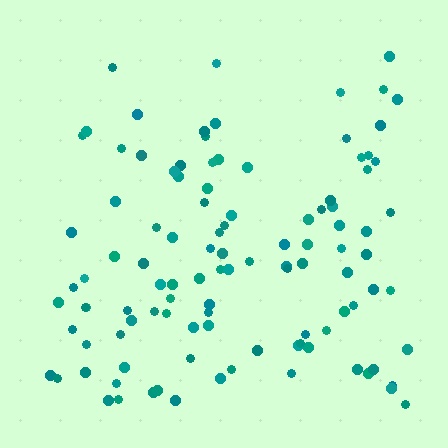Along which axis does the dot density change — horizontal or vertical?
Vertical.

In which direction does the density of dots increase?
From top to bottom, with the bottom side densest.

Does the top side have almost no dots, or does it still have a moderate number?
Still a moderate number, just noticeably fewer than the bottom.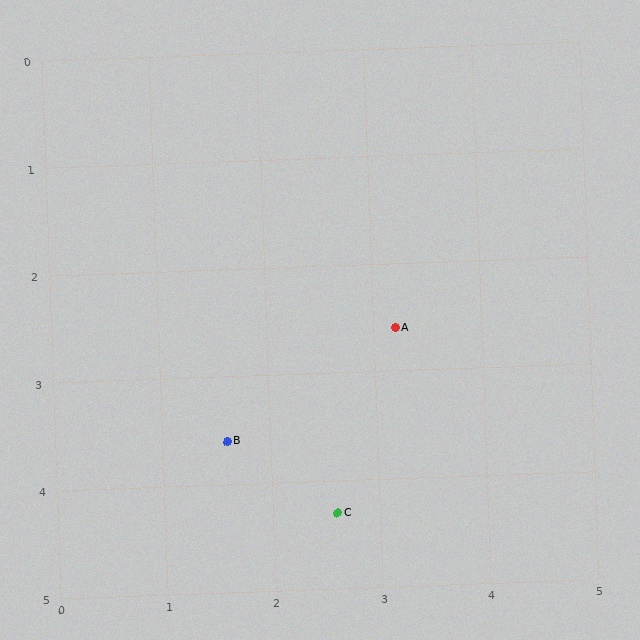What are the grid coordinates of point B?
Point B is at approximately (1.6, 3.6).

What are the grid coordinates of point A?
Point A is at approximately (3.2, 2.6).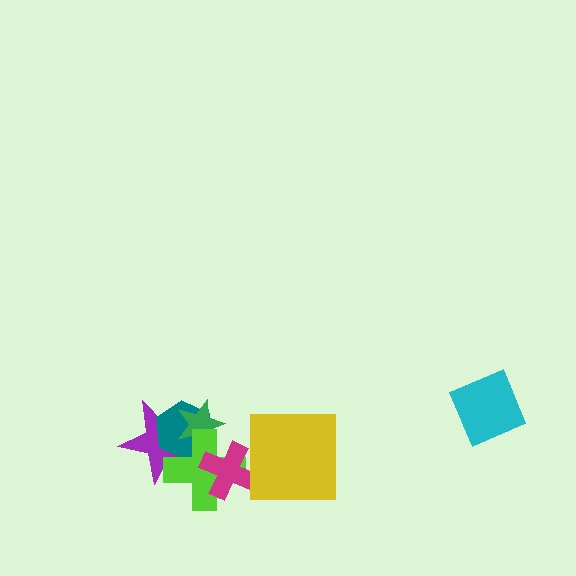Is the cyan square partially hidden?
No, no other shape covers it.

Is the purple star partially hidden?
Yes, it is partially covered by another shape.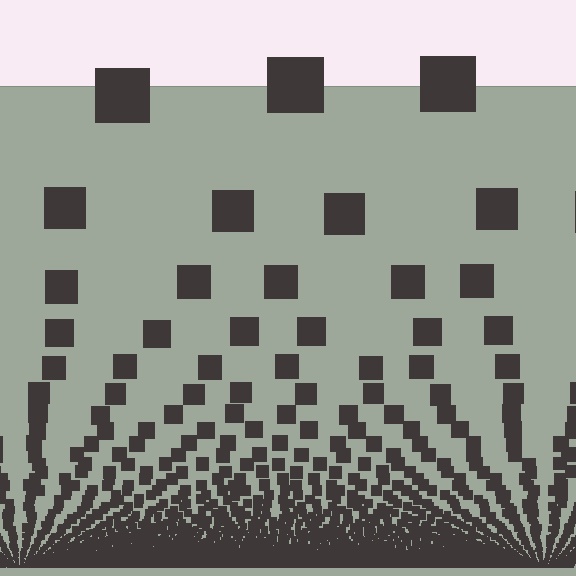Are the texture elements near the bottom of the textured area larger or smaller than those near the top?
Smaller. The gradient is inverted — elements near the bottom are smaller and denser.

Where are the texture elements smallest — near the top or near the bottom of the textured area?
Near the bottom.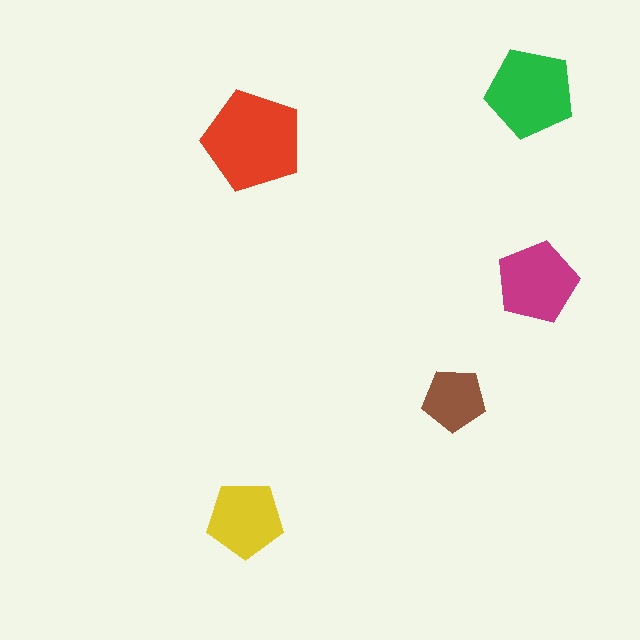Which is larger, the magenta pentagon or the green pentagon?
The green one.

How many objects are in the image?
There are 5 objects in the image.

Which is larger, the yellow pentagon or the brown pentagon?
The yellow one.